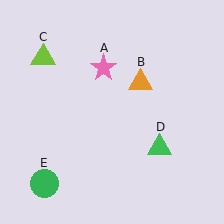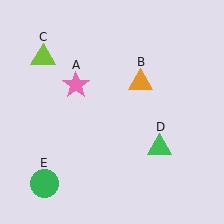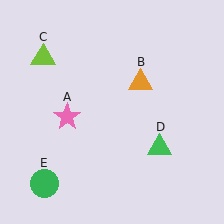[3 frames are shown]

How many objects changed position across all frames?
1 object changed position: pink star (object A).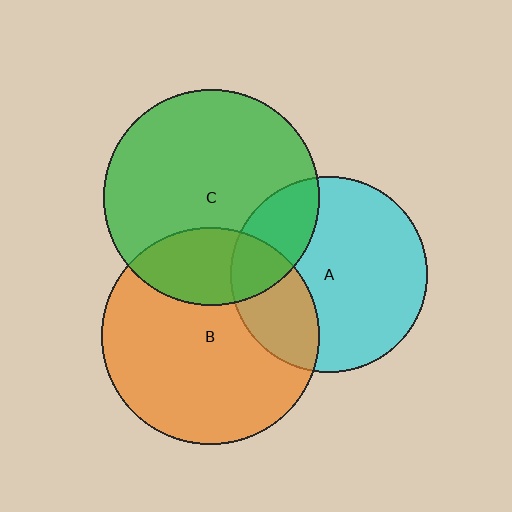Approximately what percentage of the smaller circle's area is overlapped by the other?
Approximately 25%.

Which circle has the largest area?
Circle B (orange).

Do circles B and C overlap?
Yes.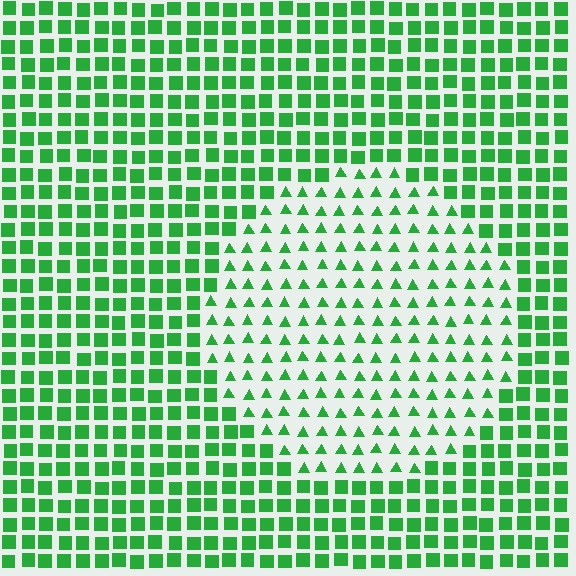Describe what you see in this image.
The image is filled with small green elements arranged in a uniform grid. A circle-shaped region contains triangles, while the surrounding area contains squares. The boundary is defined purely by the change in element shape.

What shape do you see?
I see a circle.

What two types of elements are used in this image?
The image uses triangles inside the circle region and squares outside it.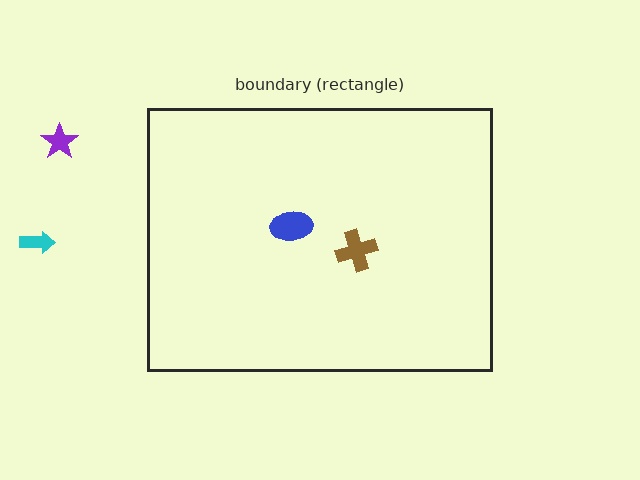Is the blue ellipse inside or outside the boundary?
Inside.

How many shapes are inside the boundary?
2 inside, 2 outside.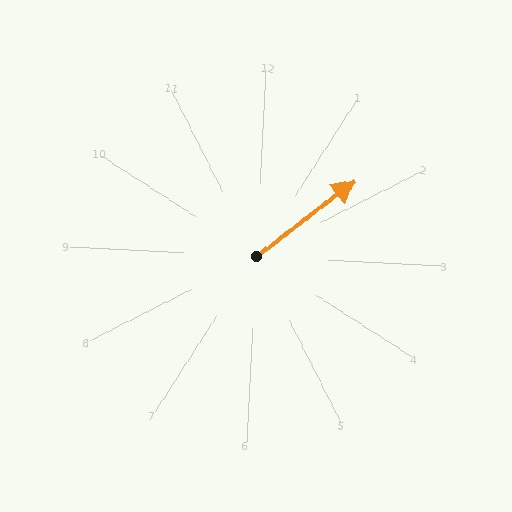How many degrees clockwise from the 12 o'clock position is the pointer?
Approximately 50 degrees.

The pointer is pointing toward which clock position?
Roughly 2 o'clock.